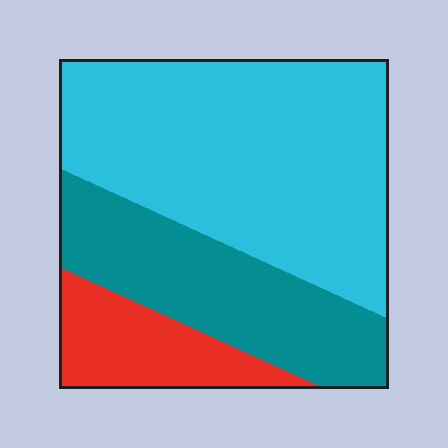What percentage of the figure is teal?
Teal covers 29% of the figure.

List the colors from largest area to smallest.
From largest to smallest: cyan, teal, red.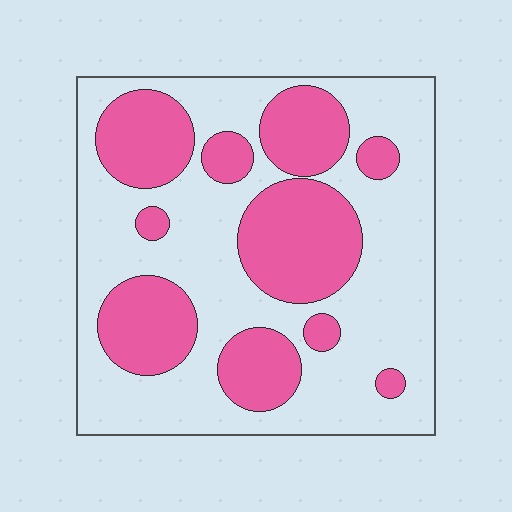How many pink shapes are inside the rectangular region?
10.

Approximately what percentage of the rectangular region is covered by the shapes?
Approximately 35%.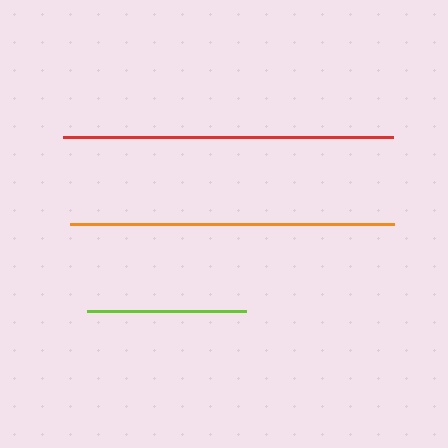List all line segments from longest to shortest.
From longest to shortest: red, orange, lime.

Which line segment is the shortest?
The lime line is the shortest at approximately 158 pixels.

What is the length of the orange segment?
The orange segment is approximately 325 pixels long.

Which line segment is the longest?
The red line is the longest at approximately 330 pixels.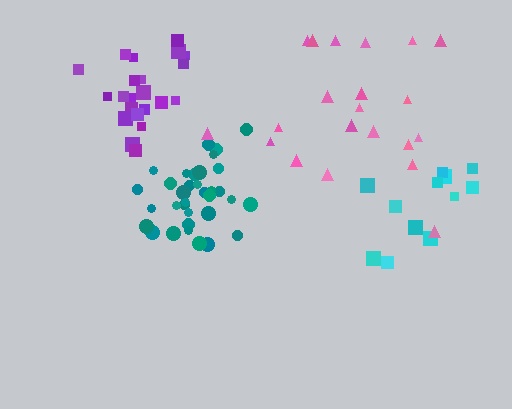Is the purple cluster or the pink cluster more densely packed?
Purple.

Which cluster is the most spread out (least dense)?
Pink.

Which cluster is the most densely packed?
Teal.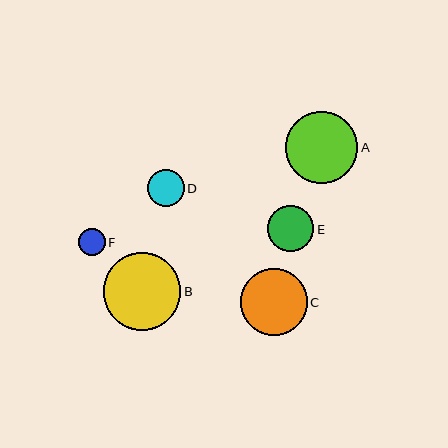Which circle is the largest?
Circle B is the largest with a size of approximately 78 pixels.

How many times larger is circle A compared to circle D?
Circle A is approximately 2.0 times the size of circle D.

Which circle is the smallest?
Circle F is the smallest with a size of approximately 26 pixels.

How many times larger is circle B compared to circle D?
Circle B is approximately 2.1 times the size of circle D.